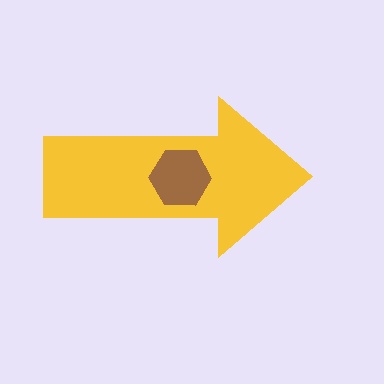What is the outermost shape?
The yellow arrow.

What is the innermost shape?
The brown hexagon.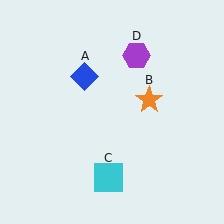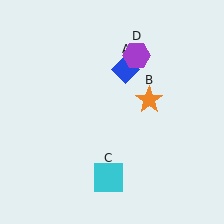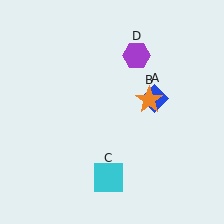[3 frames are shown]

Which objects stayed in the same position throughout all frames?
Orange star (object B) and cyan square (object C) and purple hexagon (object D) remained stationary.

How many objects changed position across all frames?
1 object changed position: blue diamond (object A).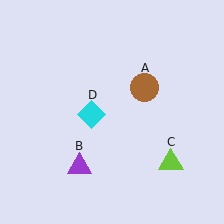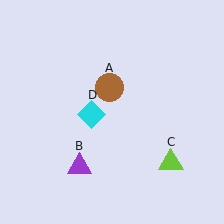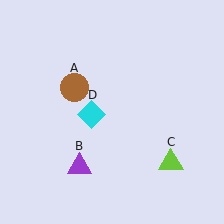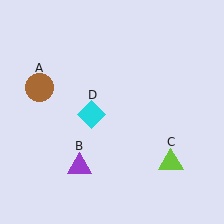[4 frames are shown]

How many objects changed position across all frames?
1 object changed position: brown circle (object A).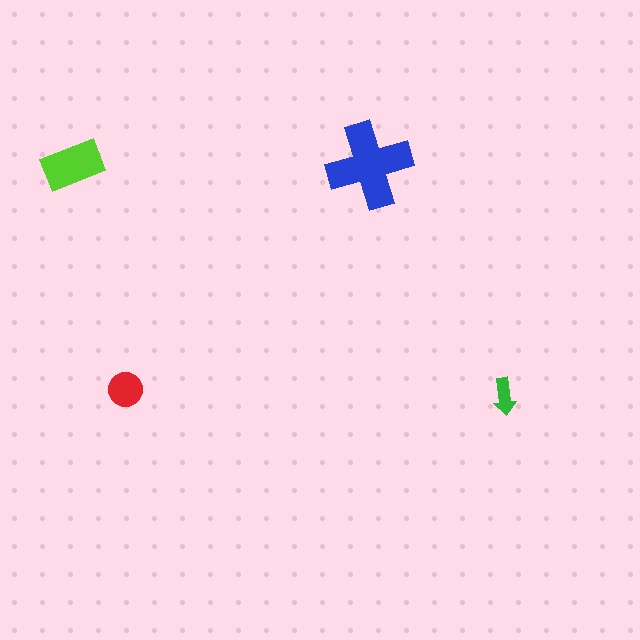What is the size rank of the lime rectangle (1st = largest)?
2nd.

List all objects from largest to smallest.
The blue cross, the lime rectangle, the red circle, the green arrow.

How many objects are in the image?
There are 4 objects in the image.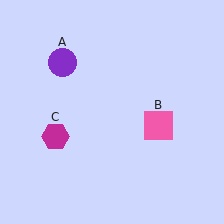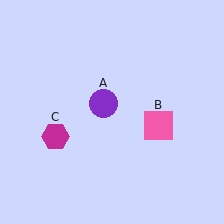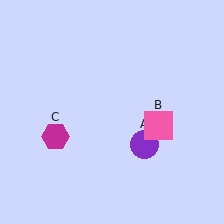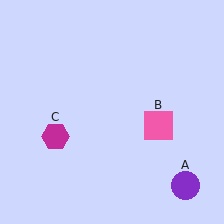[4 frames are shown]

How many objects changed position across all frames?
1 object changed position: purple circle (object A).